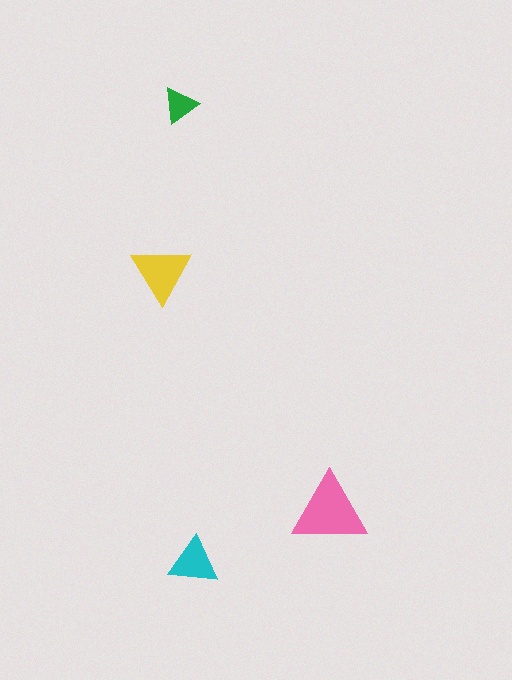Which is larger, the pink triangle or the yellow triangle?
The pink one.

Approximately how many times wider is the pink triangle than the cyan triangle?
About 1.5 times wider.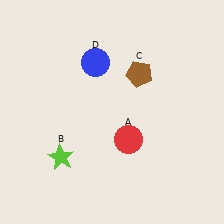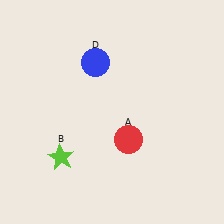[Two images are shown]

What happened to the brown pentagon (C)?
The brown pentagon (C) was removed in Image 2. It was in the top-right area of Image 1.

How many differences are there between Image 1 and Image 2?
There is 1 difference between the two images.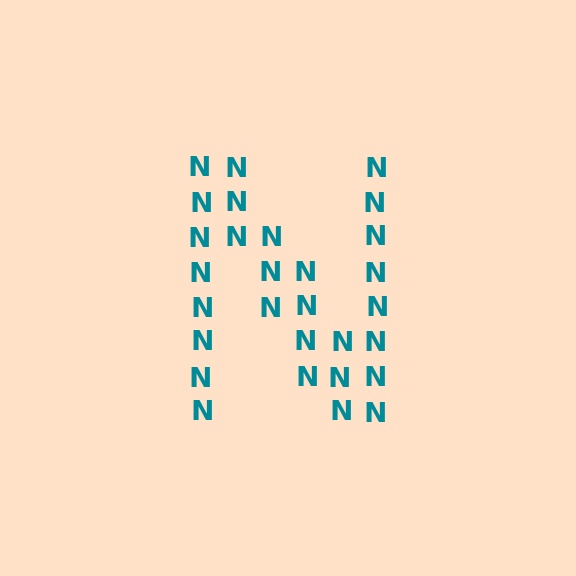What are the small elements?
The small elements are letter N's.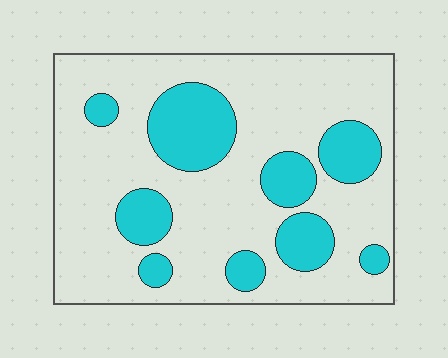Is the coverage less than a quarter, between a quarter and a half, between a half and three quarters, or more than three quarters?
Between a quarter and a half.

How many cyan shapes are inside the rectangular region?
9.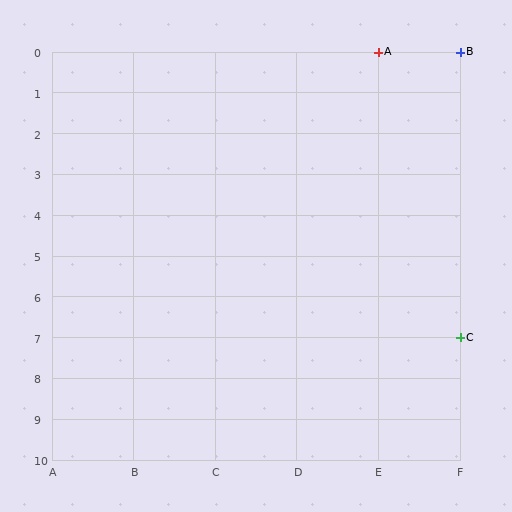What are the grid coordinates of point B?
Point B is at grid coordinates (F, 0).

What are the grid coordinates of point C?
Point C is at grid coordinates (F, 7).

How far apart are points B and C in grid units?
Points B and C are 7 rows apart.